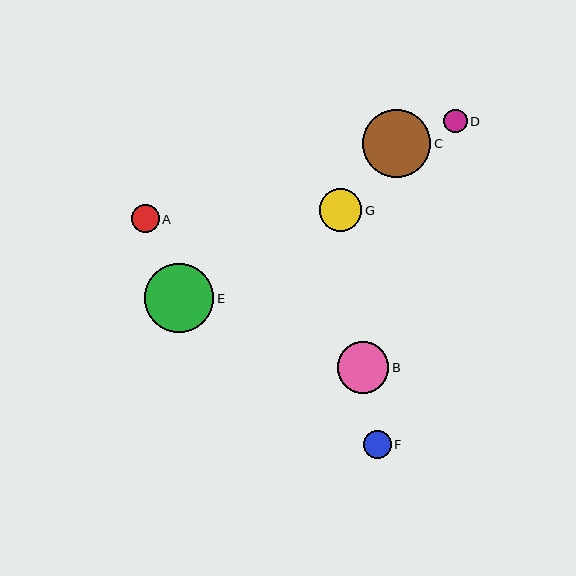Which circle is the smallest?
Circle D is the smallest with a size of approximately 23 pixels.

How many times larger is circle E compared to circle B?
Circle E is approximately 1.3 times the size of circle B.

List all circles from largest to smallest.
From largest to smallest: E, C, B, G, F, A, D.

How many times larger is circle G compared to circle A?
Circle G is approximately 1.5 times the size of circle A.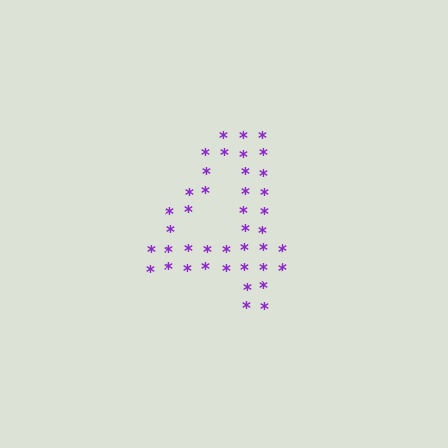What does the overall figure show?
The overall figure shows the digit 4.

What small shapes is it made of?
It is made of small asterisks.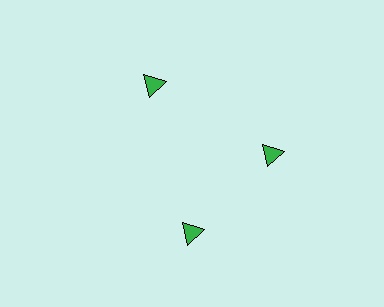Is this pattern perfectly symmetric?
No. The 3 green triangles are arranged in a ring, but one element near the 7 o'clock position is rotated out of alignment along the ring, breaking the 3-fold rotational symmetry.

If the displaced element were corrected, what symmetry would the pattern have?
It would have 3-fold rotational symmetry — the pattern would map onto itself every 120 degrees.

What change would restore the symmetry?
The symmetry would be restored by rotating it back into even spacing with its neighbors so that all 3 triangles sit at equal angles and equal distance from the center.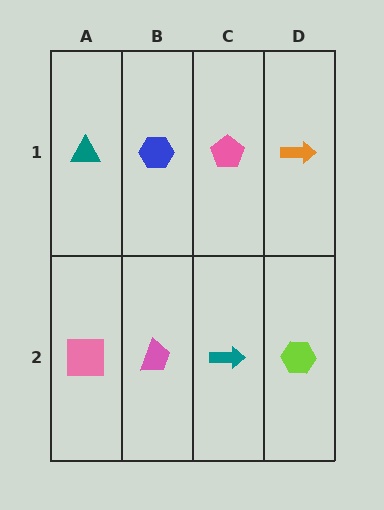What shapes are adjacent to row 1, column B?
A pink trapezoid (row 2, column B), a teal triangle (row 1, column A), a pink pentagon (row 1, column C).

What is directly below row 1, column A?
A pink square.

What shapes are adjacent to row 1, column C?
A teal arrow (row 2, column C), a blue hexagon (row 1, column B), an orange arrow (row 1, column D).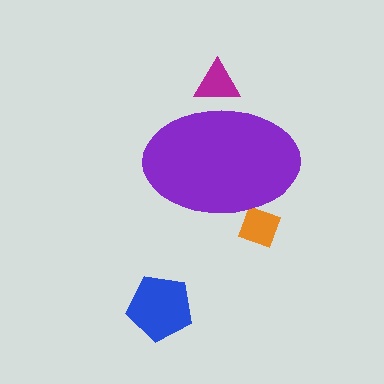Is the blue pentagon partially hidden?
No, the blue pentagon is fully visible.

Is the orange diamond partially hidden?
Yes, the orange diamond is partially hidden behind the purple ellipse.